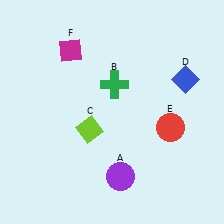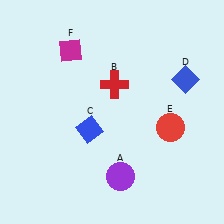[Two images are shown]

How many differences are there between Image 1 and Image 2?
There are 2 differences between the two images.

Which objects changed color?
B changed from green to red. C changed from lime to blue.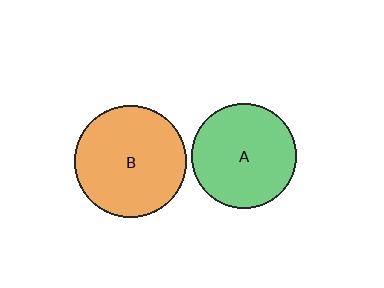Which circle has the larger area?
Circle B (orange).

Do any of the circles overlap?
No, none of the circles overlap.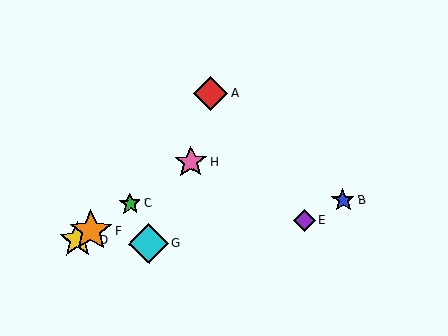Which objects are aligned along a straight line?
Objects C, D, F, H are aligned along a straight line.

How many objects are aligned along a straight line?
4 objects (C, D, F, H) are aligned along a straight line.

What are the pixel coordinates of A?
Object A is at (210, 94).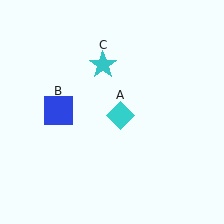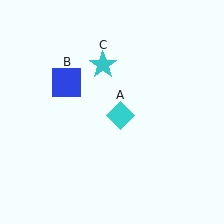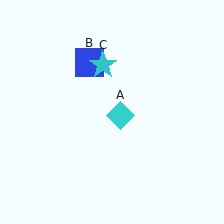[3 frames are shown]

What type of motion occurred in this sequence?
The blue square (object B) rotated clockwise around the center of the scene.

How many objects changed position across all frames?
1 object changed position: blue square (object B).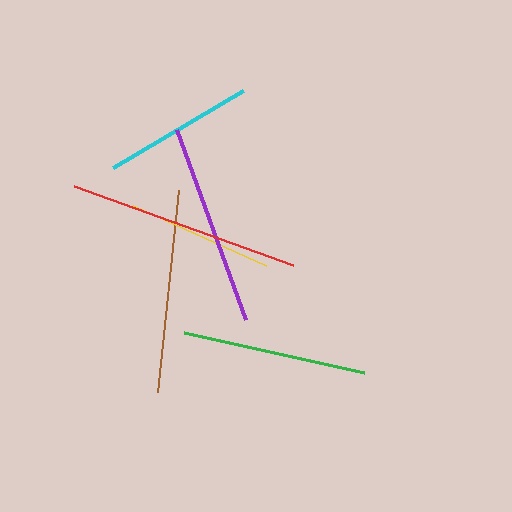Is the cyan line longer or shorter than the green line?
The green line is longer than the cyan line.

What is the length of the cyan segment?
The cyan segment is approximately 151 pixels long.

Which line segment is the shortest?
The yellow line is the shortest at approximately 146 pixels.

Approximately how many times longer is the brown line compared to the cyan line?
The brown line is approximately 1.3 times the length of the cyan line.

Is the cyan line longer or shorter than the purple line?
The purple line is longer than the cyan line.